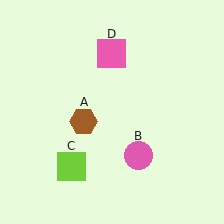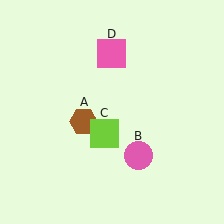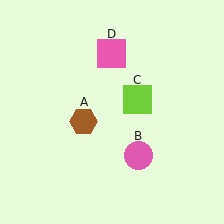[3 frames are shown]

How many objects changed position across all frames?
1 object changed position: lime square (object C).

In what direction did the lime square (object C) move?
The lime square (object C) moved up and to the right.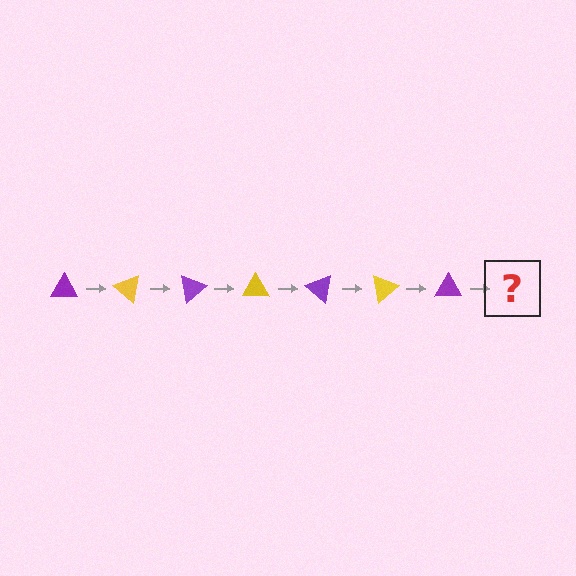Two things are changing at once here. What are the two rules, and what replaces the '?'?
The two rules are that it rotates 40 degrees each step and the color cycles through purple and yellow. The '?' should be a yellow triangle, rotated 280 degrees from the start.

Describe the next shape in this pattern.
It should be a yellow triangle, rotated 280 degrees from the start.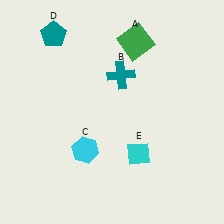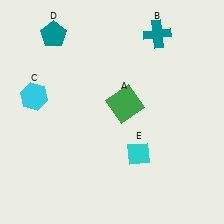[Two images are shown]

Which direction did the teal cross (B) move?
The teal cross (B) moved up.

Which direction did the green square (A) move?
The green square (A) moved down.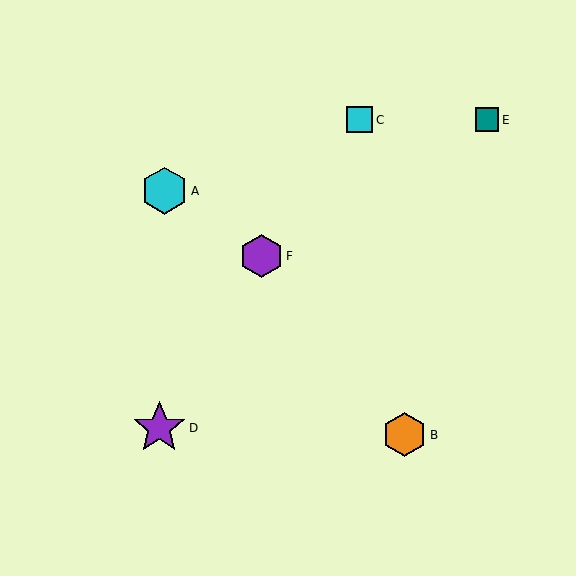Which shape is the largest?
The purple star (labeled D) is the largest.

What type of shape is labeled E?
Shape E is a teal square.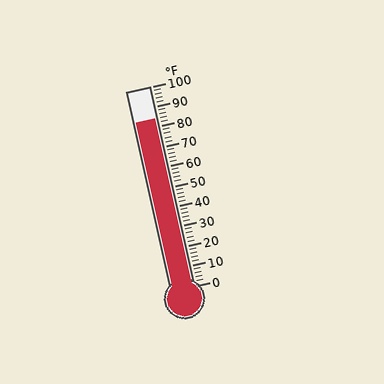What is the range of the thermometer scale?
The thermometer scale ranges from 0°F to 100°F.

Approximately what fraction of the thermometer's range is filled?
The thermometer is filled to approximately 85% of its range.